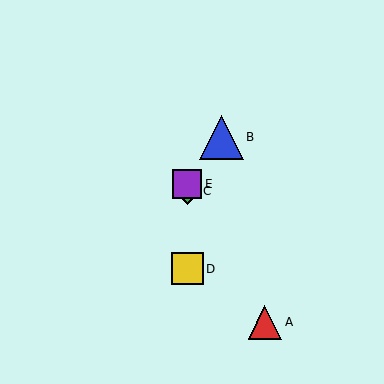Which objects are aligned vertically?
Objects C, D, E are aligned vertically.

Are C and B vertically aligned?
No, C is at x≈187 and B is at x≈222.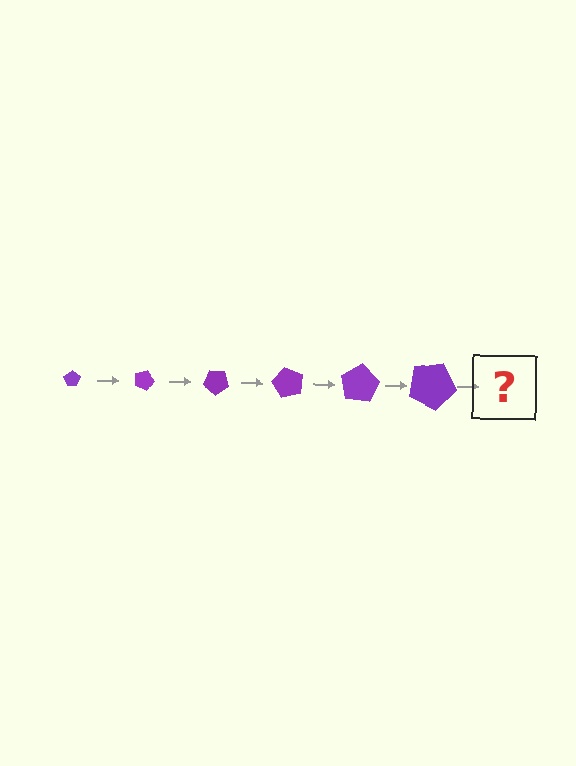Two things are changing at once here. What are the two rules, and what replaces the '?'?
The two rules are that the pentagon grows larger each step and it rotates 20 degrees each step. The '?' should be a pentagon, larger than the previous one and rotated 120 degrees from the start.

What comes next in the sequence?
The next element should be a pentagon, larger than the previous one and rotated 120 degrees from the start.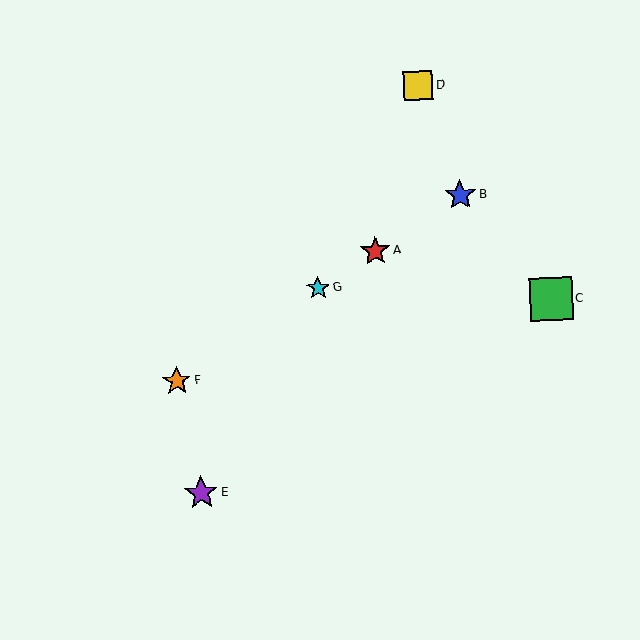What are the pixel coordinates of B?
Object B is at (460, 195).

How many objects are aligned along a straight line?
4 objects (A, B, F, G) are aligned along a straight line.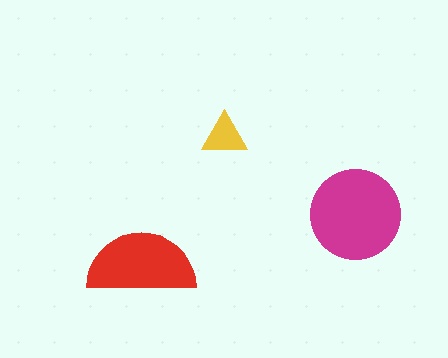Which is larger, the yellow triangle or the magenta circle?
The magenta circle.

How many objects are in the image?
There are 3 objects in the image.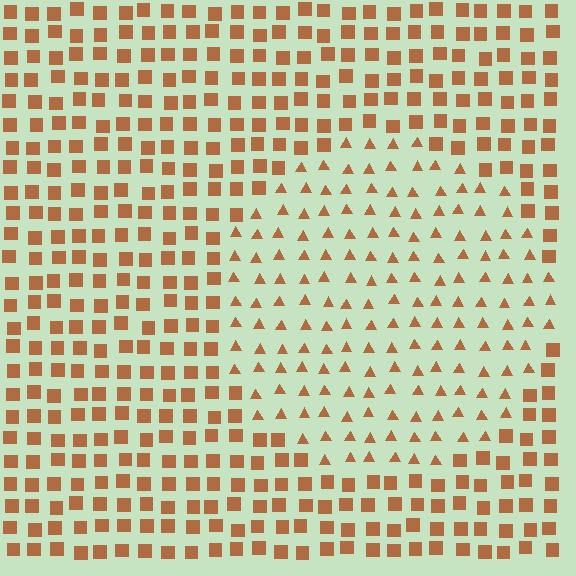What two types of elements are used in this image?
The image uses triangles inside the circle region and squares outside it.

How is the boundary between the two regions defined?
The boundary is defined by a change in element shape: triangles inside vs. squares outside. All elements share the same color and spacing.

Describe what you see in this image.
The image is filled with small brown elements arranged in a uniform grid. A circle-shaped region contains triangles, while the surrounding area contains squares. The boundary is defined purely by the change in element shape.